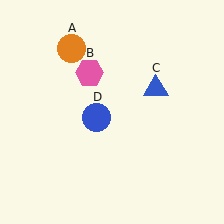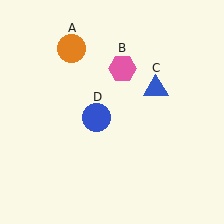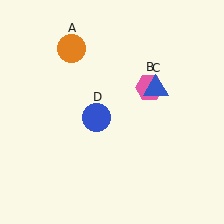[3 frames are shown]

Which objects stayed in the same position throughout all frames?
Orange circle (object A) and blue triangle (object C) and blue circle (object D) remained stationary.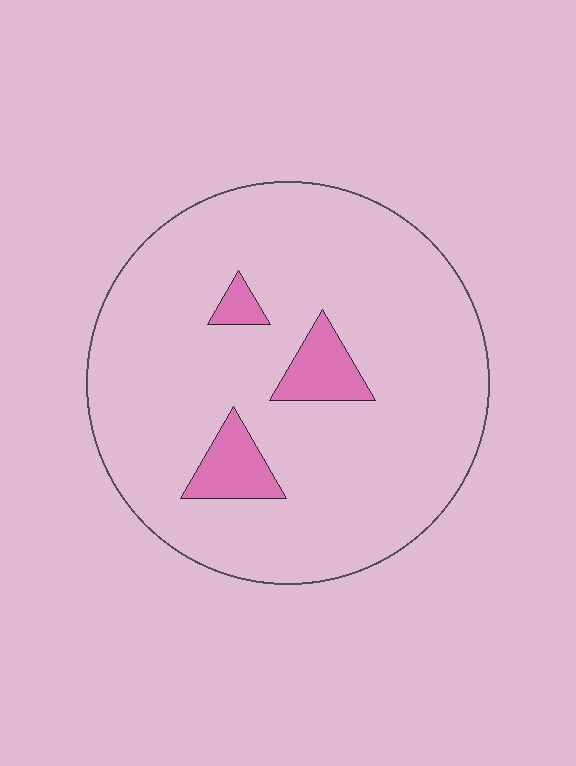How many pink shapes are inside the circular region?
3.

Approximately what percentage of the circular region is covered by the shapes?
Approximately 10%.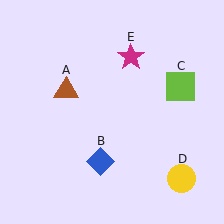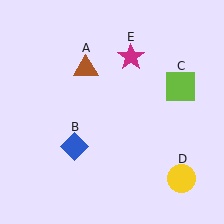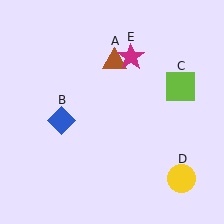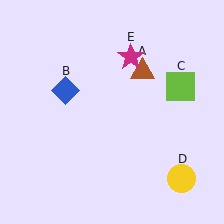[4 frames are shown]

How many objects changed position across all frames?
2 objects changed position: brown triangle (object A), blue diamond (object B).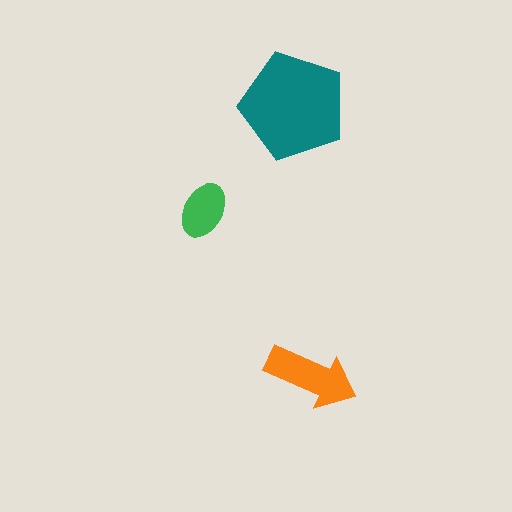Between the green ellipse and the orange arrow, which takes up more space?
The orange arrow.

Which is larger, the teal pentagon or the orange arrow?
The teal pentagon.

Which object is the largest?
The teal pentagon.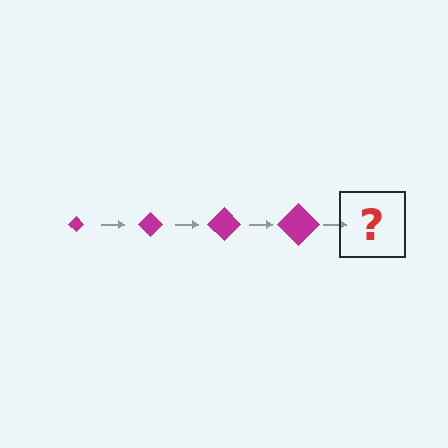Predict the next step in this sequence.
The next step is a magenta diamond, larger than the previous one.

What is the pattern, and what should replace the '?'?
The pattern is that the diamond gets progressively larger each step. The '?' should be a magenta diamond, larger than the previous one.